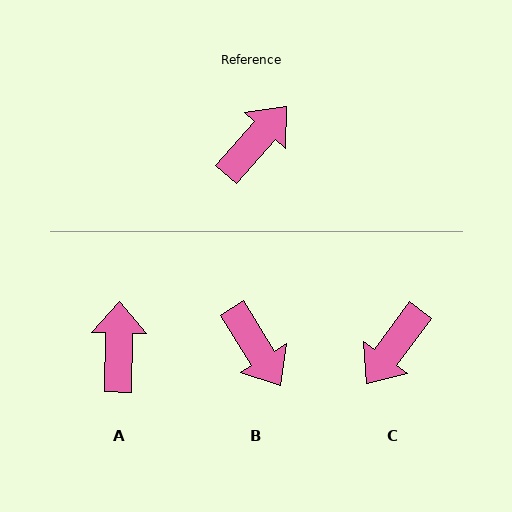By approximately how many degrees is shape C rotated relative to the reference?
Approximately 175 degrees clockwise.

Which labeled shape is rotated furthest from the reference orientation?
C, about 175 degrees away.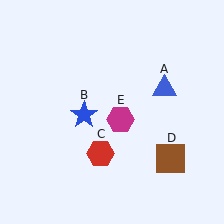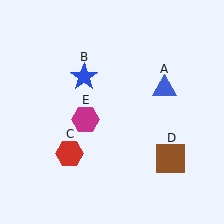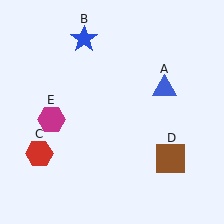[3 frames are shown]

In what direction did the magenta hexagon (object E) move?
The magenta hexagon (object E) moved left.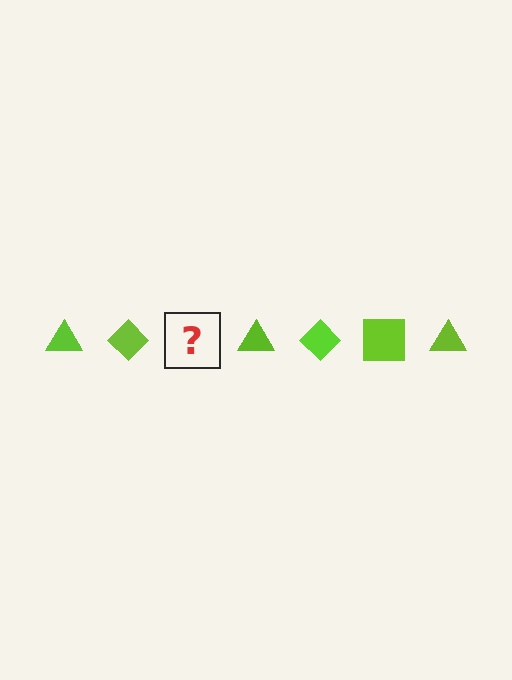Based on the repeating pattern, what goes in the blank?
The blank should be a lime square.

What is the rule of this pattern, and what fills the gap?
The rule is that the pattern cycles through triangle, diamond, square shapes in lime. The gap should be filled with a lime square.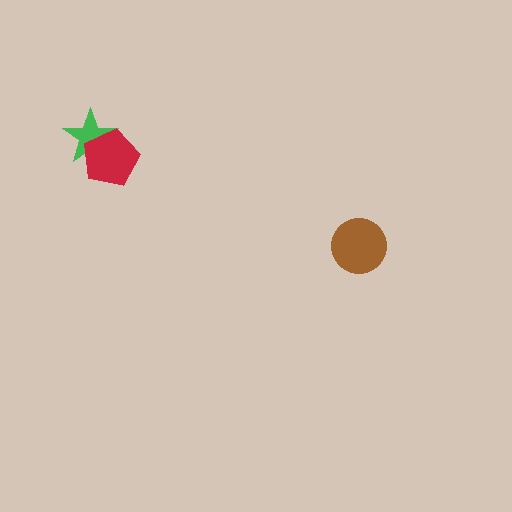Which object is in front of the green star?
The red pentagon is in front of the green star.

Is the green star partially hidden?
Yes, it is partially covered by another shape.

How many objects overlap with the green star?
1 object overlaps with the green star.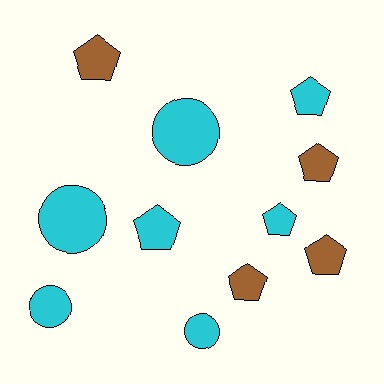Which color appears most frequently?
Cyan, with 7 objects.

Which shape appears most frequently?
Pentagon, with 7 objects.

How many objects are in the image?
There are 11 objects.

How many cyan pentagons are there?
There are 3 cyan pentagons.